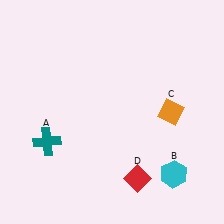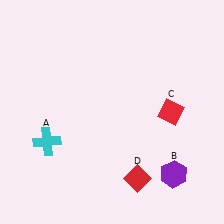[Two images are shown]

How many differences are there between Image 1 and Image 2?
There are 3 differences between the two images.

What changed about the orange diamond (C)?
In Image 1, C is orange. In Image 2, it changed to red.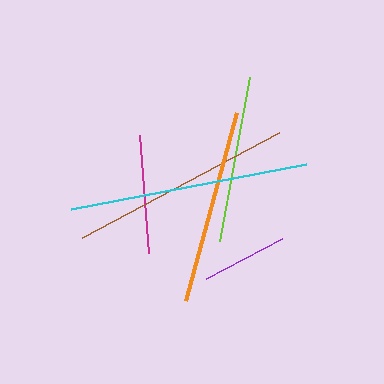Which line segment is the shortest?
The purple line is the shortest at approximately 86 pixels.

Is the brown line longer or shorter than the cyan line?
The cyan line is longer than the brown line.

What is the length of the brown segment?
The brown segment is approximately 223 pixels long.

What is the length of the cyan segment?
The cyan segment is approximately 239 pixels long.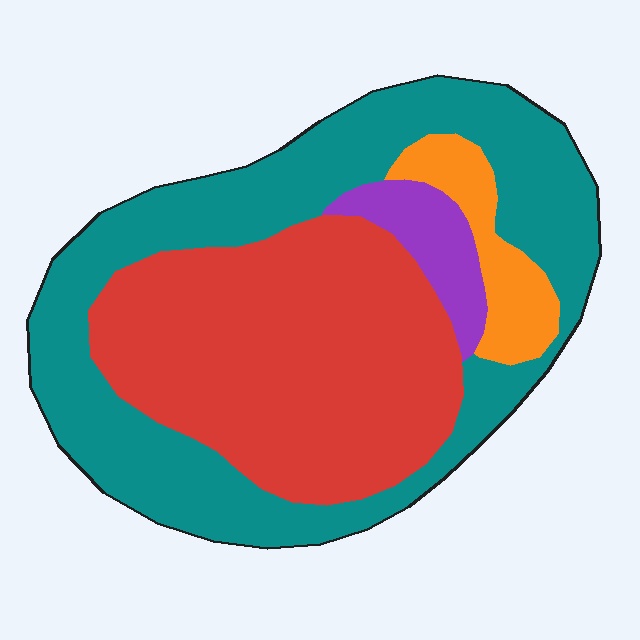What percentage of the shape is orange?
Orange takes up about one tenth (1/10) of the shape.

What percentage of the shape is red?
Red takes up about two fifths (2/5) of the shape.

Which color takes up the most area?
Teal, at roughly 45%.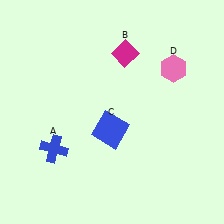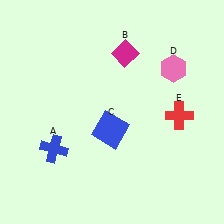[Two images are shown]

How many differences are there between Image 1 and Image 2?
There is 1 difference between the two images.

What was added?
A red cross (E) was added in Image 2.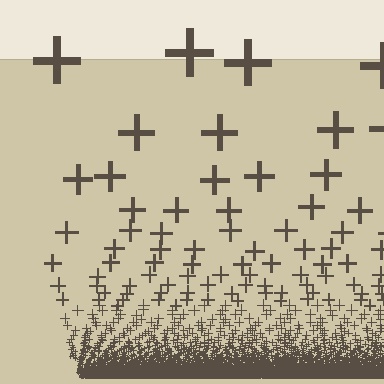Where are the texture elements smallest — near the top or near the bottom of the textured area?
Near the bottom.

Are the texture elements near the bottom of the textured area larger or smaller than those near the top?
Smaller. The gradient is inverted — elements near the bottom are smaller and denser.